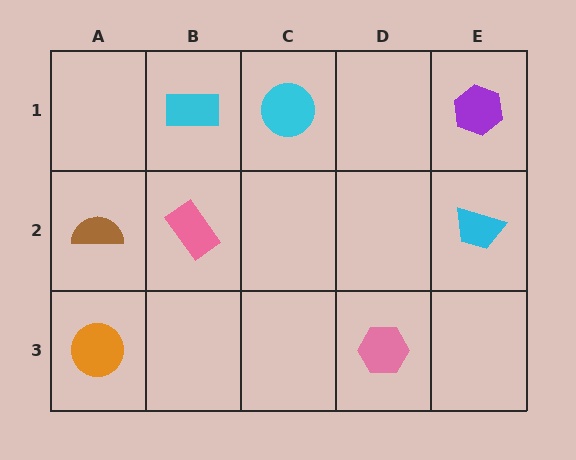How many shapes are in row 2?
3 shapes.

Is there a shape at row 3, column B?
No, that cell is empty.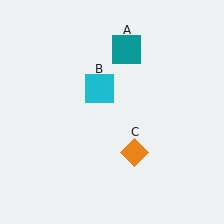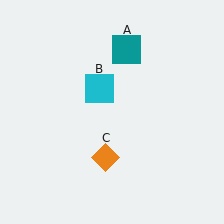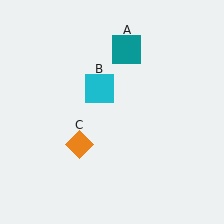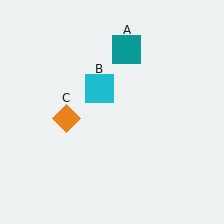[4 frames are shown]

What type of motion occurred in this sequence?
The orange diamond (object C) rotated clockwise around the center of the scene.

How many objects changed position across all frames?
1 object changed position: orange diamond (object C).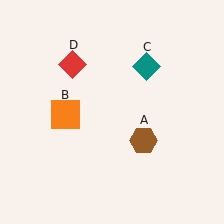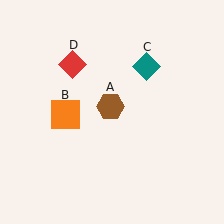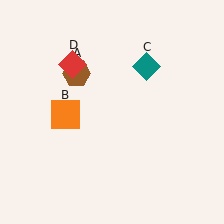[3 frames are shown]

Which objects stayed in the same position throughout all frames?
Orange square (object B) and teal diamond (object C) and red diamond (object D) remained stationary.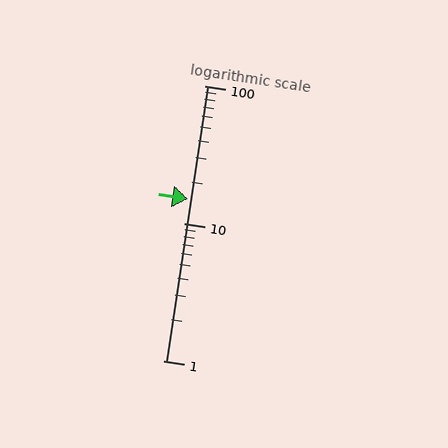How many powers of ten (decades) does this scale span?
The scale spans 2 decades, from 1 to 100.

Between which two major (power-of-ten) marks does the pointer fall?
The pointer is between 10 and 100.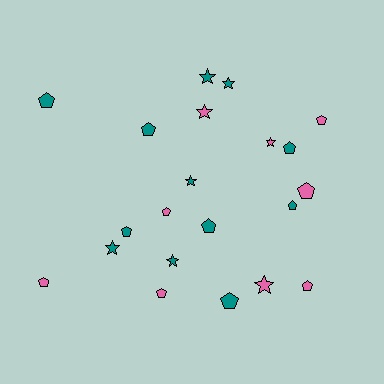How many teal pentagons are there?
There are 7 teal pentagons.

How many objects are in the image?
There are 21 objects.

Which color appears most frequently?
Teal, with 12 objects.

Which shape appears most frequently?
Pentagon, with 13 objects.